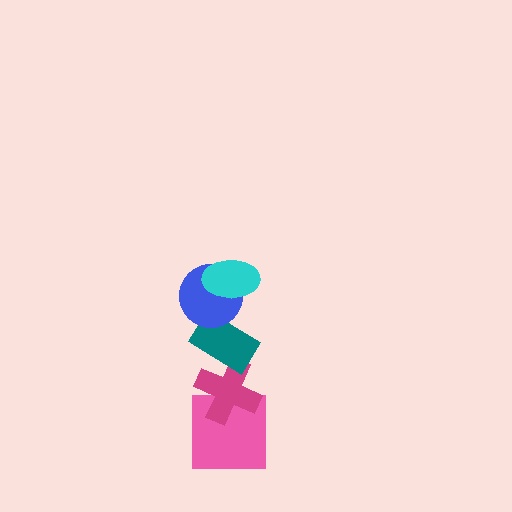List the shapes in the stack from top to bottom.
From top to bottom: the cyan ellipse, the blue circle, the teal rectangle, the magenta cross, the pink square.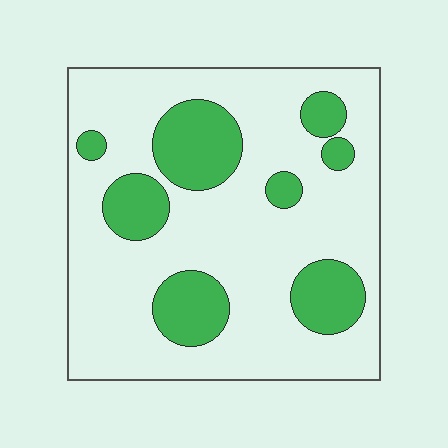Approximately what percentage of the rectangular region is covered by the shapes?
Approximately 25%.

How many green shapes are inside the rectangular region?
8.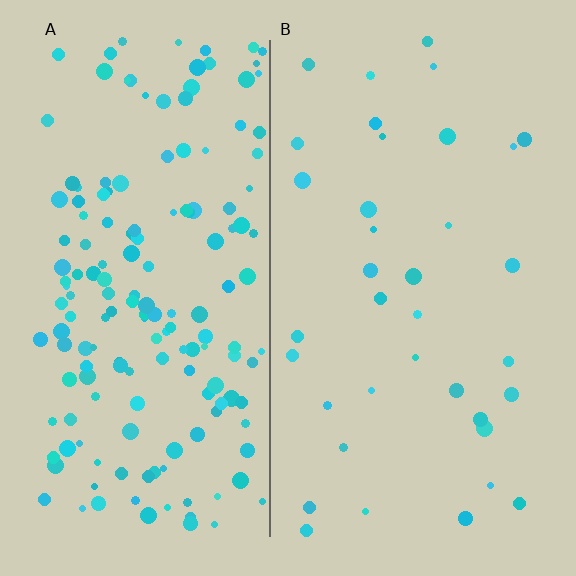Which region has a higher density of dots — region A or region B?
A (the left).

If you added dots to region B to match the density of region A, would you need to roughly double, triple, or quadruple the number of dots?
Approximately quadruple.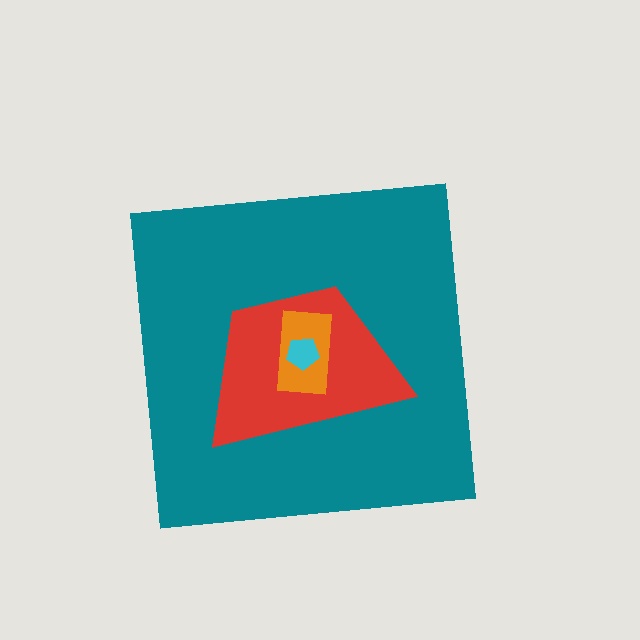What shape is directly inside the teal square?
The red trapezoid.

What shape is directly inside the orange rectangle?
The cyan pentagon.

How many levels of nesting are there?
4.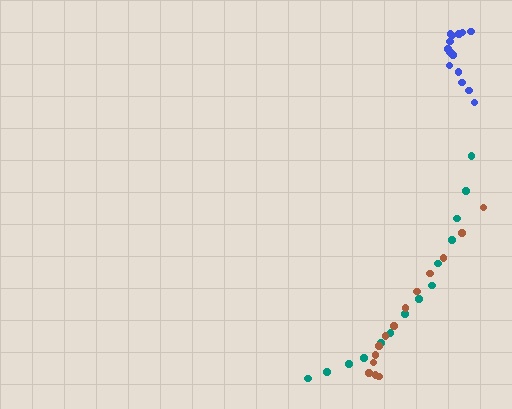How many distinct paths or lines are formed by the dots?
There are 3 distinct paths.